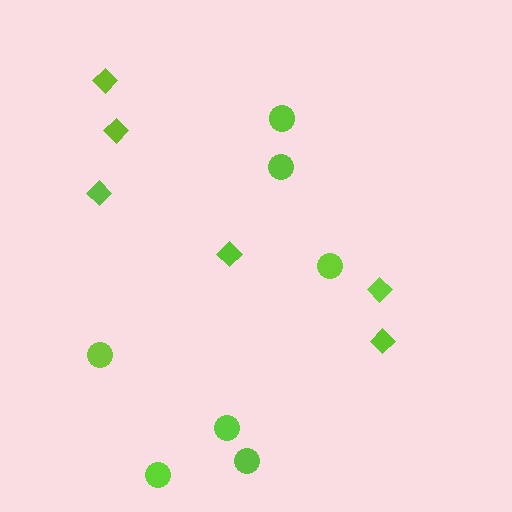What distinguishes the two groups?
There are 2 groups: one group of diamonds (6) and one group of circles (7).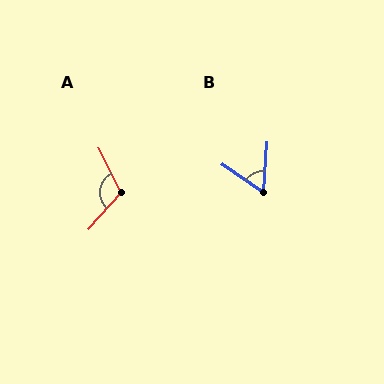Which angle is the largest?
A, at approximately 111 degrees.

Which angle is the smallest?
B, at approximately 60 degrees.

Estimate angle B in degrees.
Approximately 60 degrees.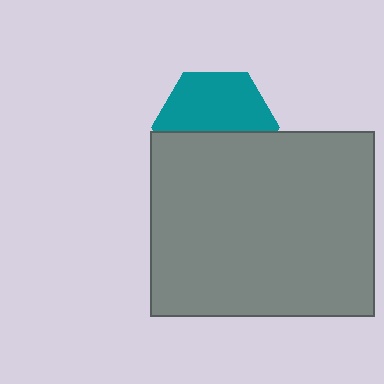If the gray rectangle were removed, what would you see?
You would see the complete teal hexagon.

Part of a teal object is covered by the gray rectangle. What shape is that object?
It is a hexagon.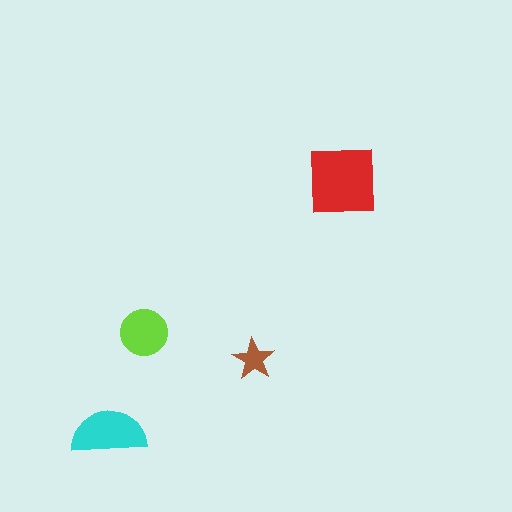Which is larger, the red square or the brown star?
The red square.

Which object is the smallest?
The brown star.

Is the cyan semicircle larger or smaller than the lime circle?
Larger.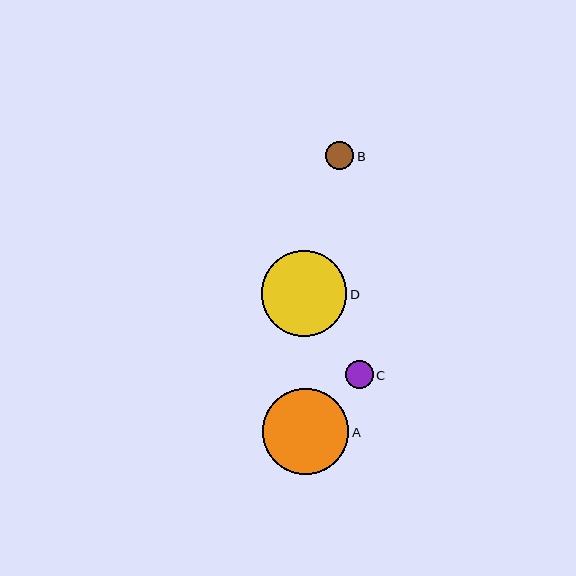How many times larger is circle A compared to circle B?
Circle A is approximately 3.0 times the size of circle B.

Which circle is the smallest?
Circle C is the smallest with a size of approximately 28 pixels.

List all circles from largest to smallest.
From largest to smallest: A, D, B, C.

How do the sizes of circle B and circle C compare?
Circle B and circle C are approximately the same size.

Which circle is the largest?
Circle A is the largest with a size of approximately 86 pixels.